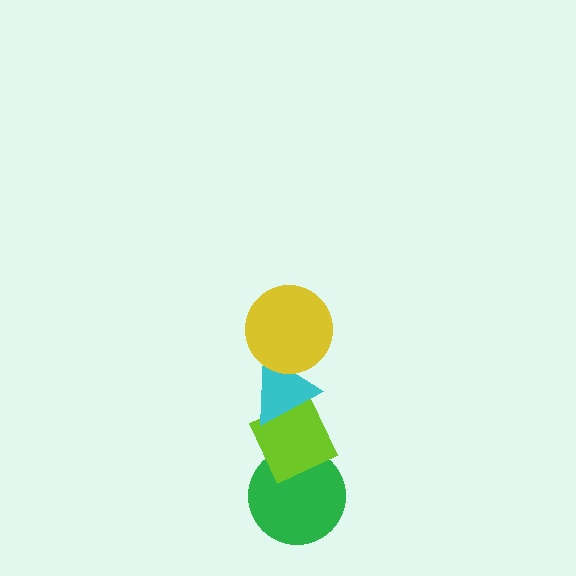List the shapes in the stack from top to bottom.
From top to bottom: the yellow circle, the cyan triangle, the lime diamond, the green circle.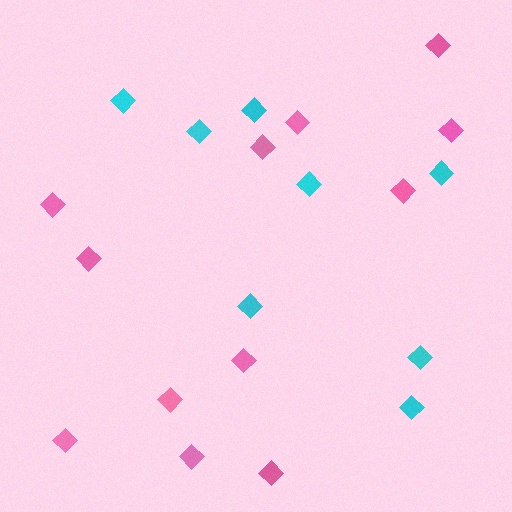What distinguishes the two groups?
There are 2 groups: one group of cyan diamonds (8) and one group of pink diamonds (12).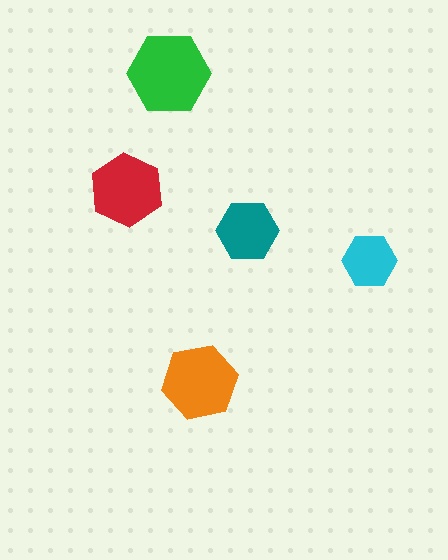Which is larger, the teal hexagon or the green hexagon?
The green one.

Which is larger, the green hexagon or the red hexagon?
The green one.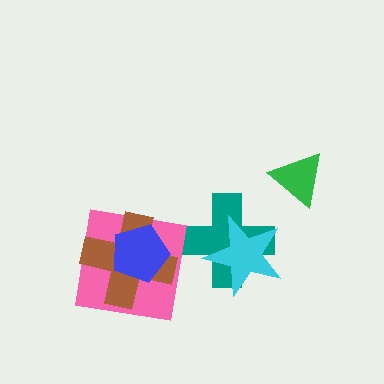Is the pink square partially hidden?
Yes, it is partially covered by another shape.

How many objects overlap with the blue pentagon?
2 objects overlap with the blue pentagon.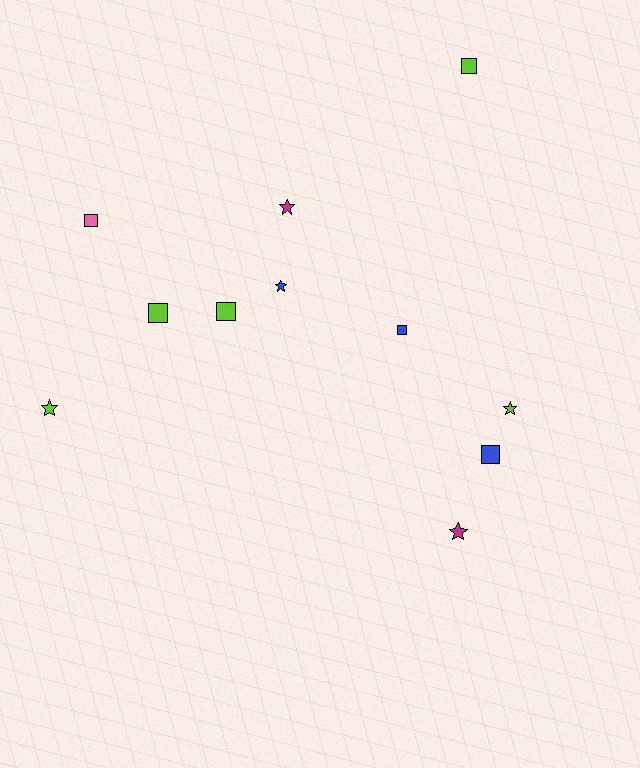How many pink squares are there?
There is 1 pink square.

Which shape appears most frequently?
Square, with 6 objects.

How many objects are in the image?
There are 11 objects.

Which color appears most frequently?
Lime, with 5 objects.